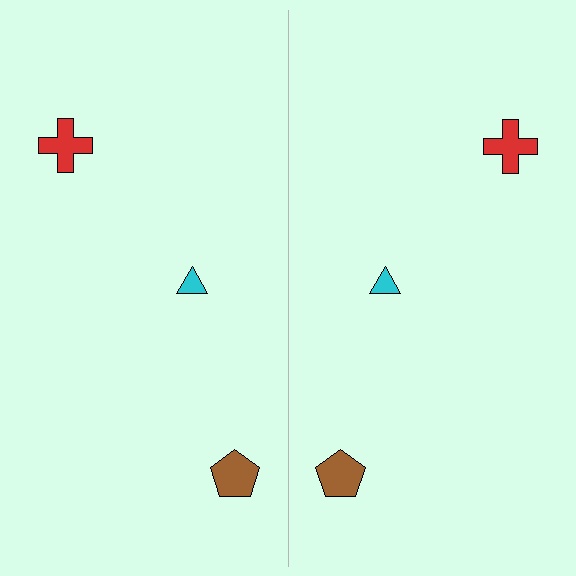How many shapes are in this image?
There are 6 shapes in this image.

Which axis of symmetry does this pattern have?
The pattern has a vertical axis of symmetry running through the center of the image.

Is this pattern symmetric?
Yes, this pattern has bilateral (reflection) symmetry.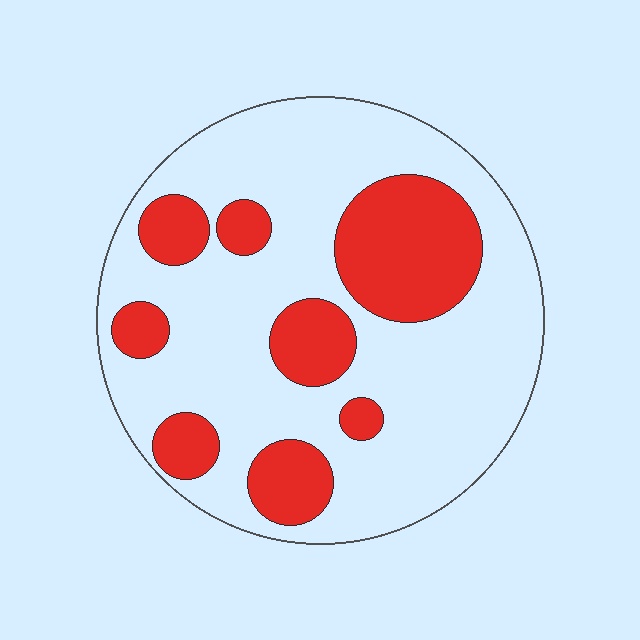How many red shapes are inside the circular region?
8.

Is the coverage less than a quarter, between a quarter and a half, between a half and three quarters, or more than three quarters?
Between a quarter and a half.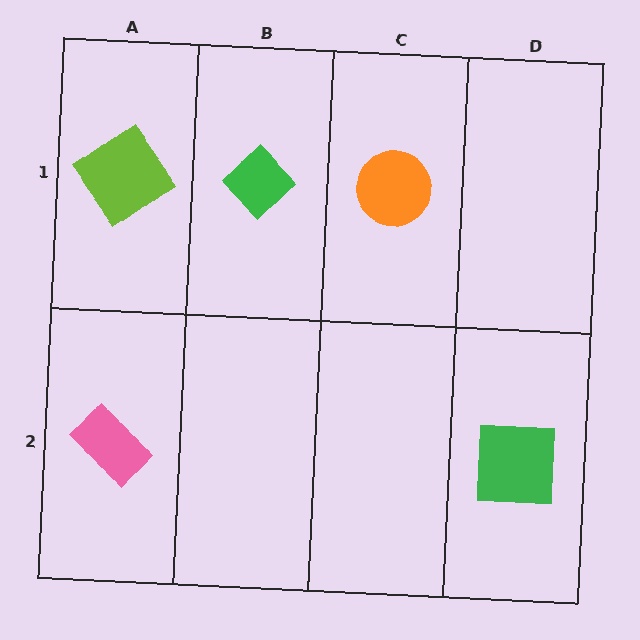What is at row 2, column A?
A pink rectangle.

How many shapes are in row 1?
3 shapes.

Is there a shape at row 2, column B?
No, that cell is empty.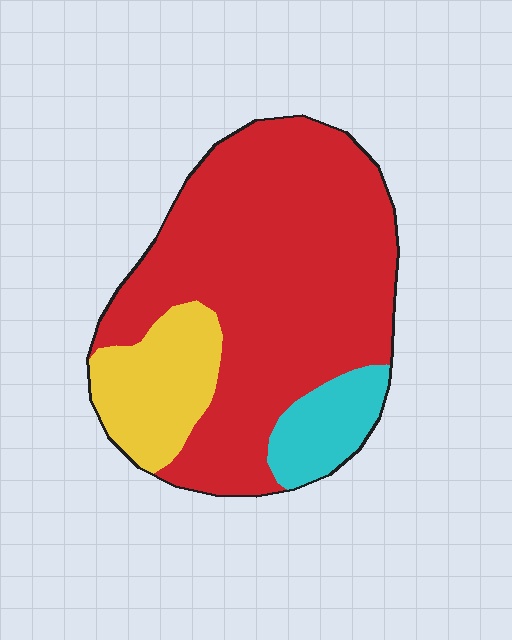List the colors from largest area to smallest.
From largest to smallest: red, yellow, cyan.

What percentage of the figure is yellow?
Yellow takes up about one sixth (1/6) of the figure.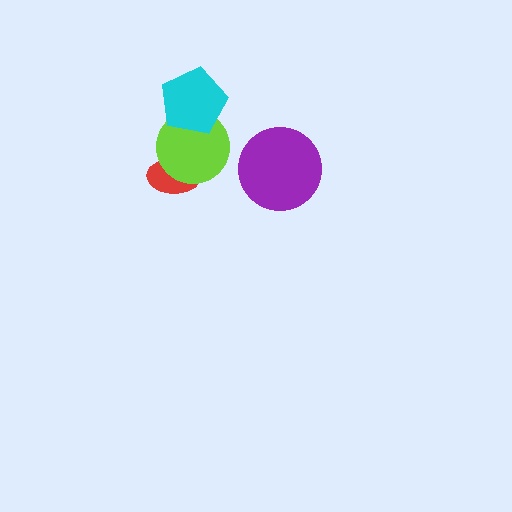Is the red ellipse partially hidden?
Yes, it is partially covered by another shape.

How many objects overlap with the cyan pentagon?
1 object overlaps with the cyan pentagon.